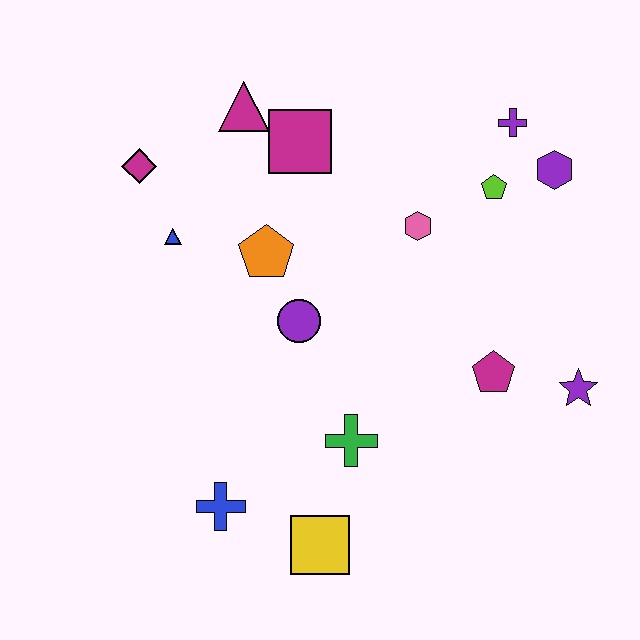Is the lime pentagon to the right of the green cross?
Yes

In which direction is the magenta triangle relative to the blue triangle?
The magenta triangle is above the blue triangle.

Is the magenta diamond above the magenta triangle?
No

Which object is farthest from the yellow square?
The purple cross is farthest from the yellow square.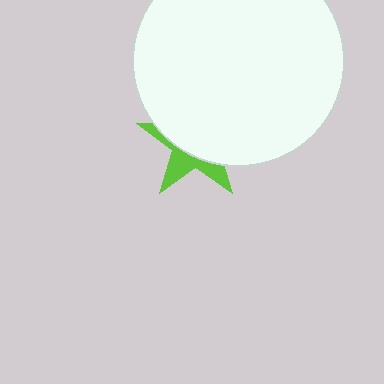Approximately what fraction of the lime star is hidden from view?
Roughly 65% of the lime star is hidden behind the white circle.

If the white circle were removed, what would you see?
You would see the complete lime star.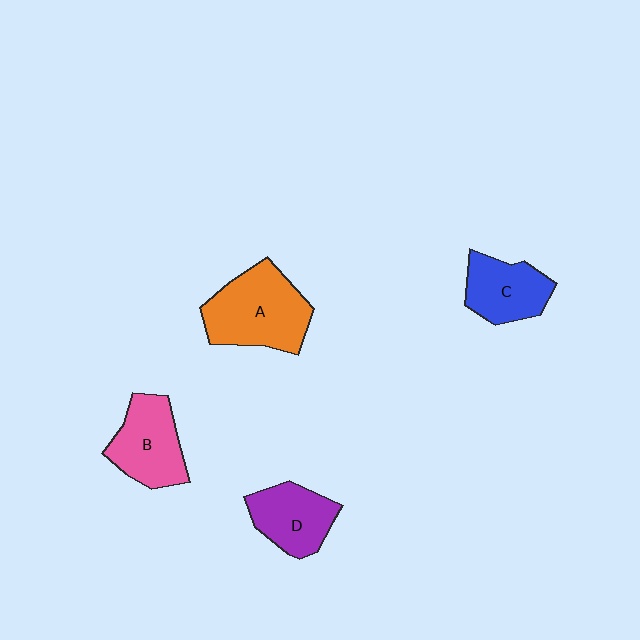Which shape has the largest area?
Shape A (orange).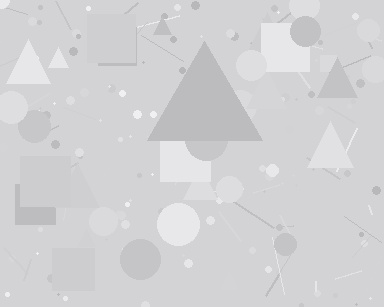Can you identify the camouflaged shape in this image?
The camouflaged shape is a triangle.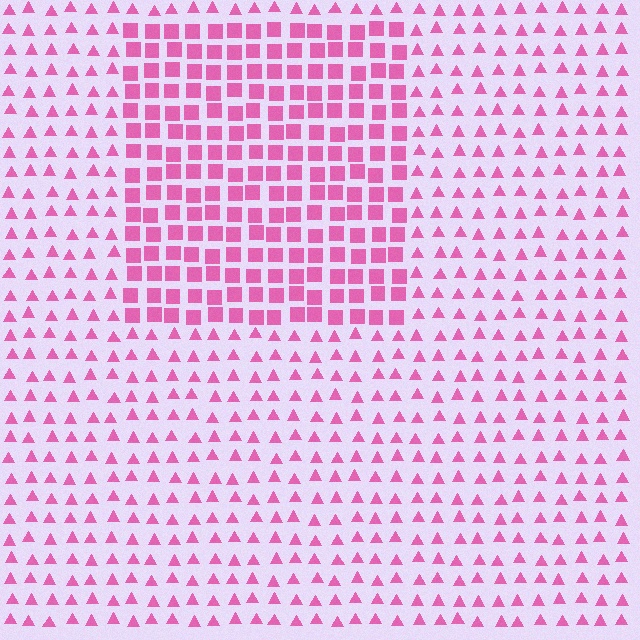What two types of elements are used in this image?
The image uses squares inside the rectangle region and triangles outside it.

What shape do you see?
I see a rectangle.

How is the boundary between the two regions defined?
The boundary is defined by a change in element shape: squares inside vs. triangles outside. All elements share the same color and spacing.